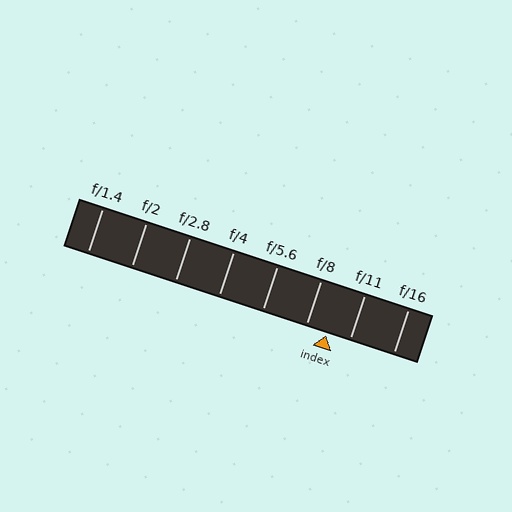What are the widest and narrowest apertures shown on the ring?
The widest aperture shown is f/1.4 and the narrowest is f/16.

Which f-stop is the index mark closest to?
The index mark is closest to f/8.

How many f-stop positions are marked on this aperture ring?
There are 8 f-stop positions marked.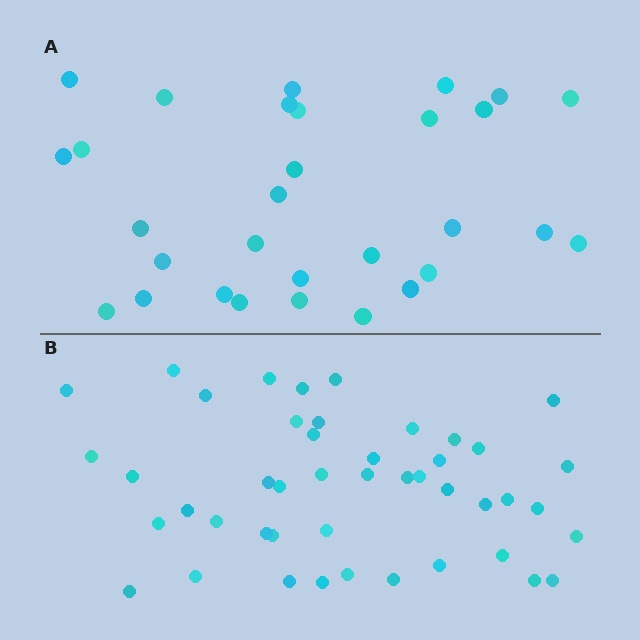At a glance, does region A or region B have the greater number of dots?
Region B (the bottom region) has more dots.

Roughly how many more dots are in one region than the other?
Region B has approximately 15 more dots than region A.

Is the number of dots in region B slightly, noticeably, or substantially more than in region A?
Region B has substantially more. The ratio is roughly 1.5 to 1.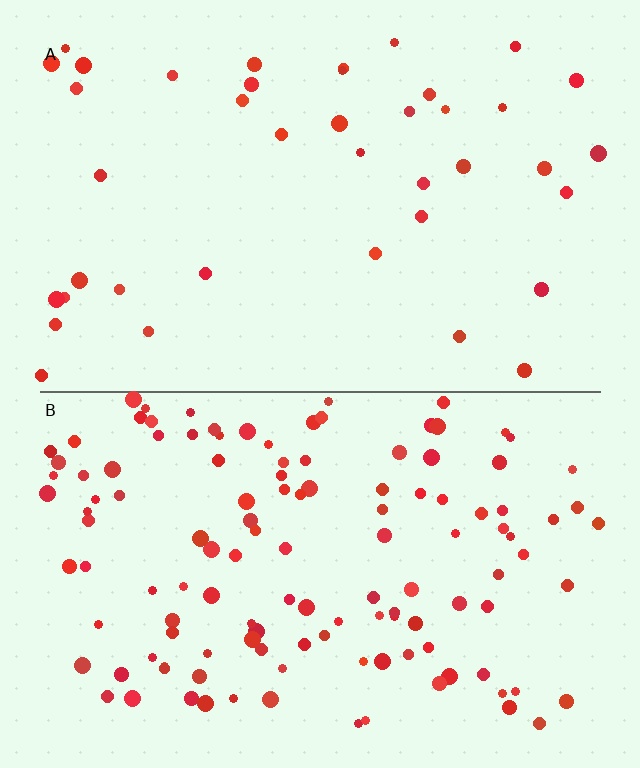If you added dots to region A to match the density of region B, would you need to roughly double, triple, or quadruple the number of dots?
Approximately triple.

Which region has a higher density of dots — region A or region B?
B (the bottom).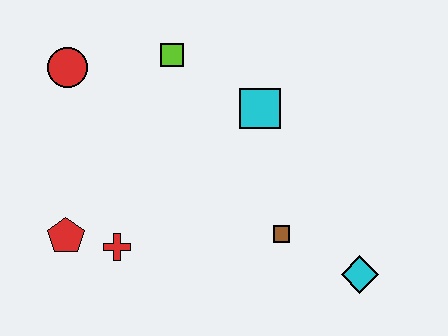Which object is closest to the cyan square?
The lime square is closest to the cyan square.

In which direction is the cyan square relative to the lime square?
The cyan square is to the right of the lime square.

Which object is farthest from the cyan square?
The red pentagon is farthest from the cyan square.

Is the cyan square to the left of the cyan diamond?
Yes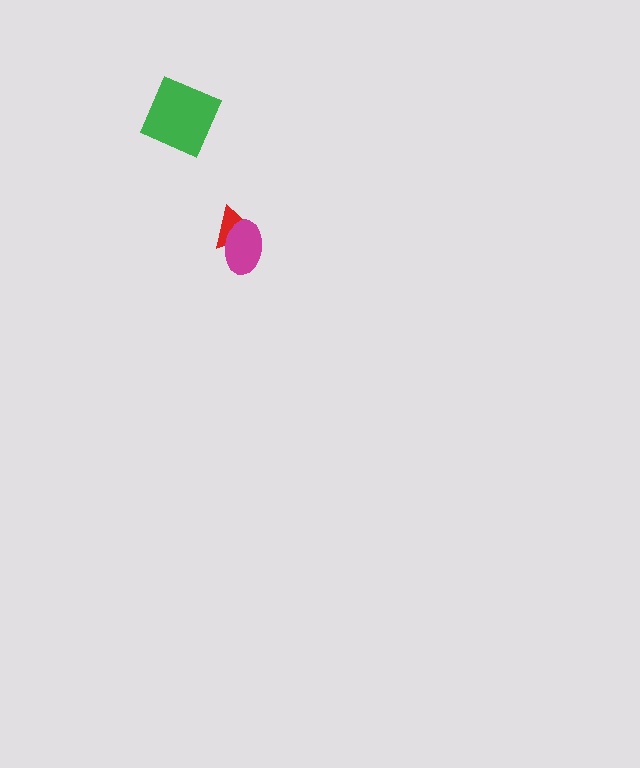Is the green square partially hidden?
No, no other shape covers it.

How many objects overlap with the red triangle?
1 object overlaps with the red triangle.